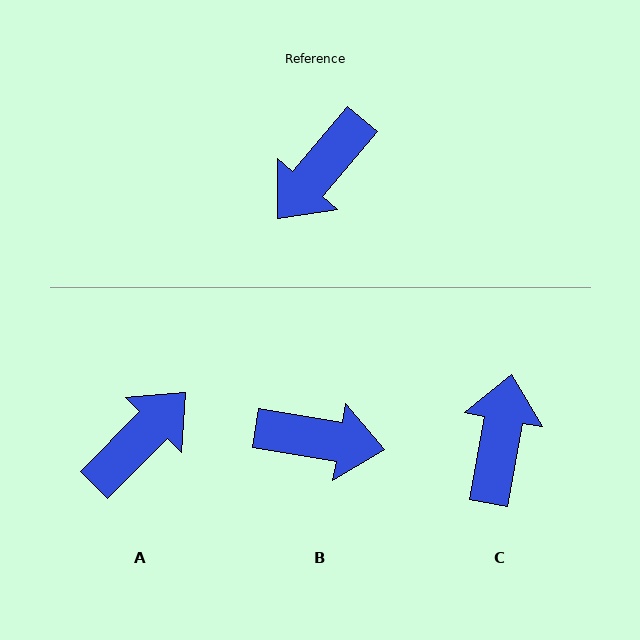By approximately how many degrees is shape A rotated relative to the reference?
Approximately 176 degrees counter-clockwise.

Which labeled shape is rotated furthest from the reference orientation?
A, about 176 degrees away.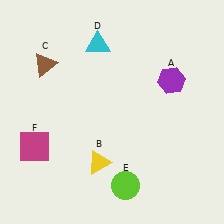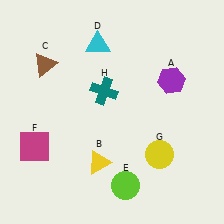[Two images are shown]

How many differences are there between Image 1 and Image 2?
There are 2 differences between the two images.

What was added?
A yellow circle (G), a teal cross (H) were added in Image 2.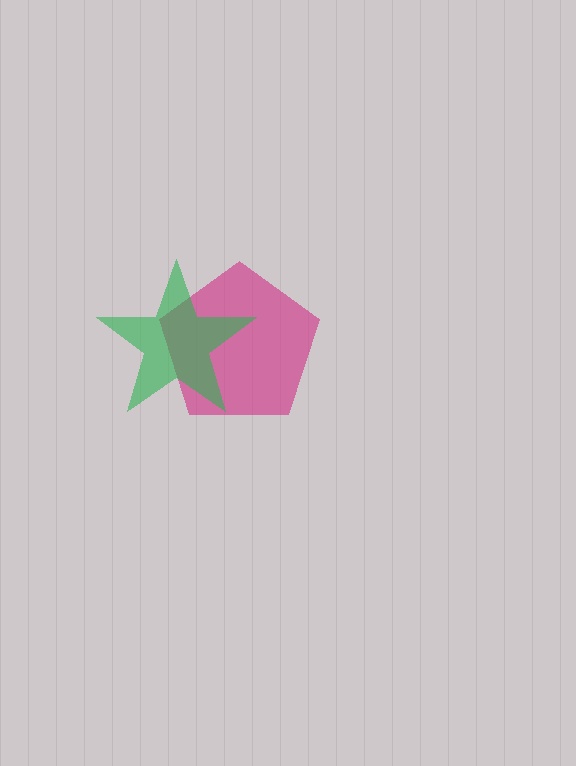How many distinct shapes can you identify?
There are 2 distinct shapes: a magenta pentagon, a green star.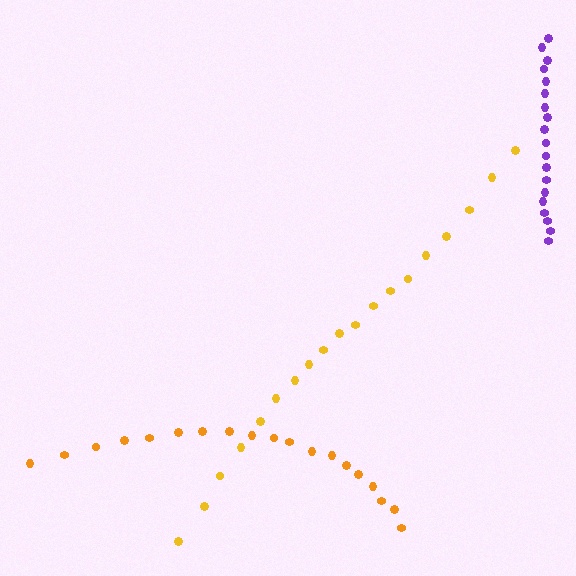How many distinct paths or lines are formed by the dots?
There are 3 distinct paths.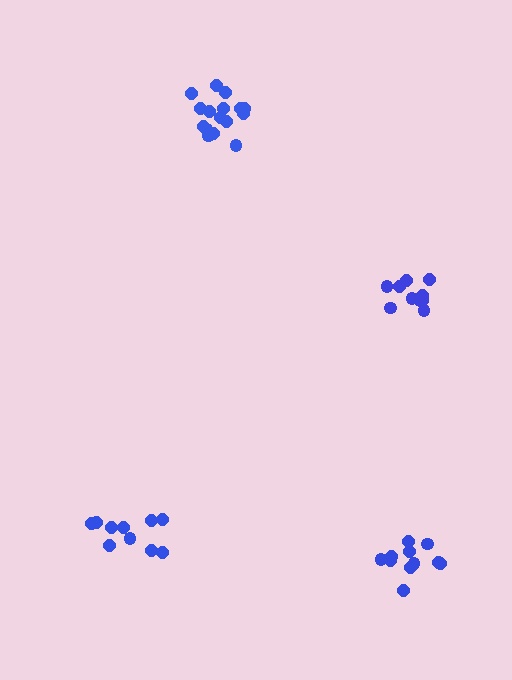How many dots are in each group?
Group 1: 16 dots, Group 2: 10 dots, Group 3: 12 dots, Group 4: 10 dots (48 total).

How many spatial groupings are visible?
There are 4 spatial groupings.